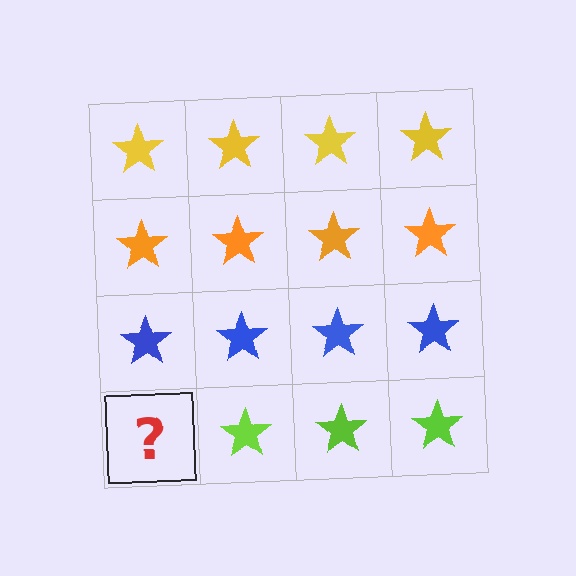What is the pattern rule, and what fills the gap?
The rule is that each row has a consistent color. The gap should be filled with a lime star.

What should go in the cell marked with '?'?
The missing cell should contain a lime star.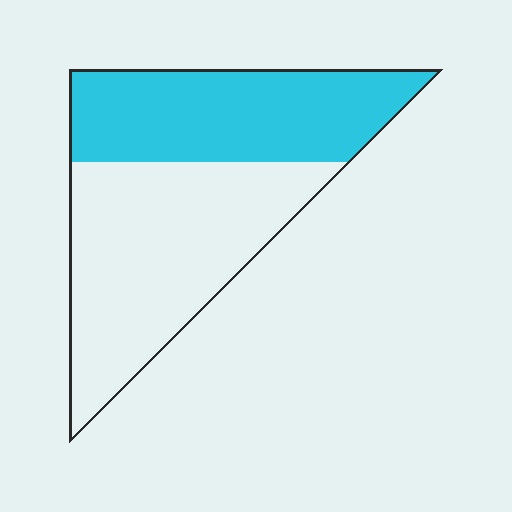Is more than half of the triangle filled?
No.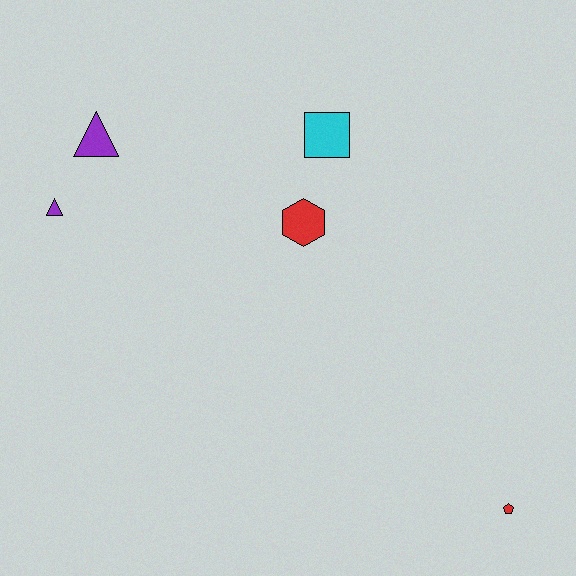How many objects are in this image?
There are 5 objects.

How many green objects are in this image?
There are no green objects.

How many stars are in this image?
There are no stars.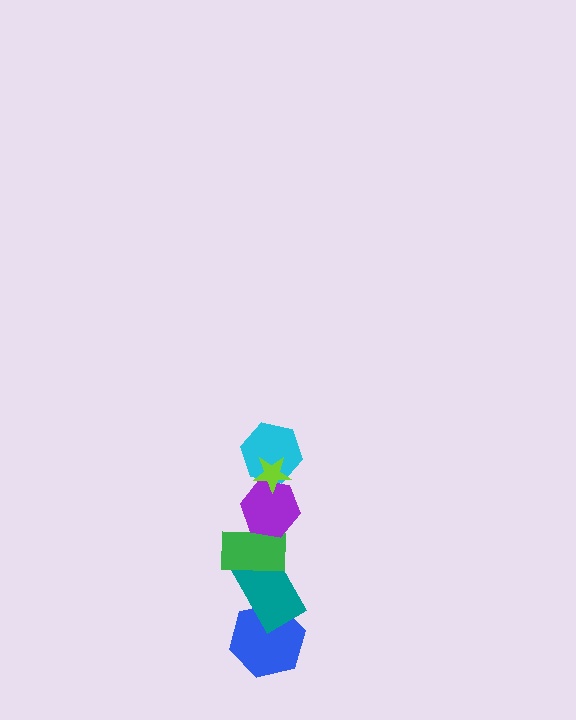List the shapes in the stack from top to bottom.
From top to bottom: the lime star, the cyan hexagon, the purple hexagon, the green rectangle, the teal rectangle, the blue hexagon.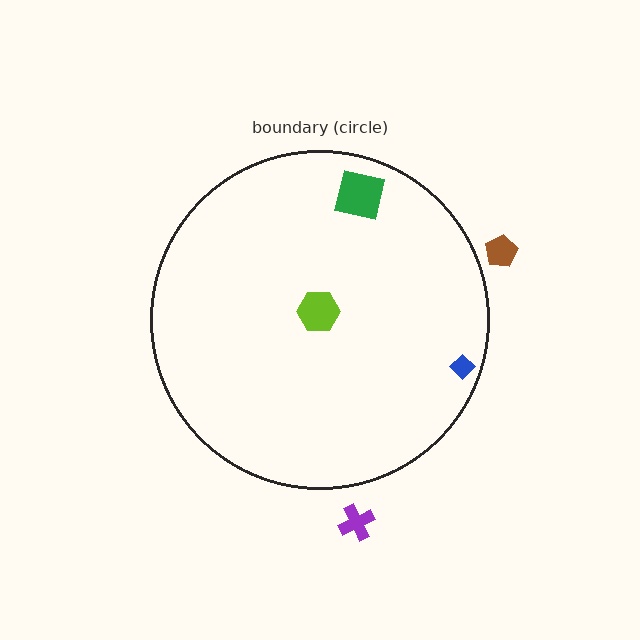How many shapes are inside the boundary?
3 inside, 2 outside.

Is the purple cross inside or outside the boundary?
Outside.